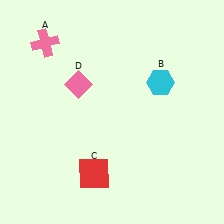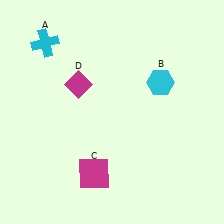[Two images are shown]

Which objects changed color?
A changed from pink to cyan. C changed from red to magenta. D changed from pink to magenta.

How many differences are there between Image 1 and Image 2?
There are 3 differences between the two images.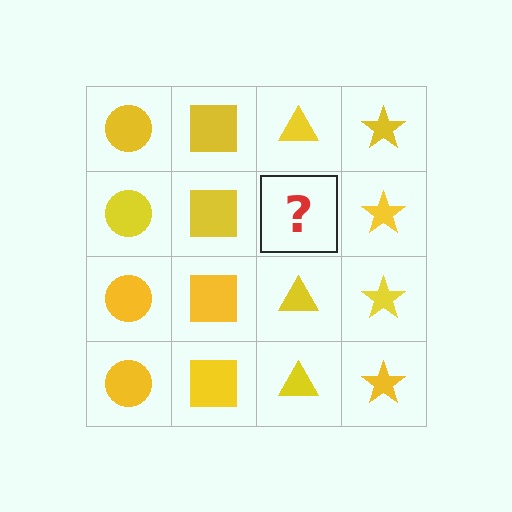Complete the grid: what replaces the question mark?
The question mark should be replaced with a yellow triangle.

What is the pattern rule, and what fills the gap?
The rule is that each column has a consistent shape. The gap should be filled with a yellow triangle.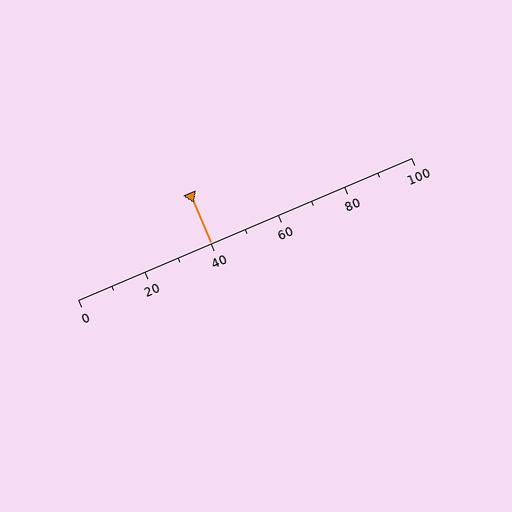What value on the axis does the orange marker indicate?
The marker indicates approximately 40.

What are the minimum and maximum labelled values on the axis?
The axis runs from 0 to 100.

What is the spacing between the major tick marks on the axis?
The major ticks are spaced 20 apart.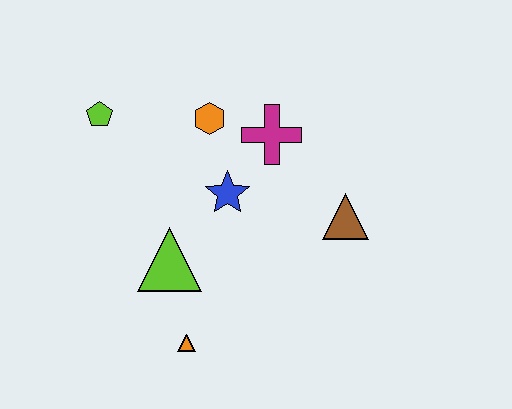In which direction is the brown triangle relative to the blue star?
The brown triangle is to the right of the blue star.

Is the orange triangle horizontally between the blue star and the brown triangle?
No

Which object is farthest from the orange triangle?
The lime pentagon is farthest from the orange triangle.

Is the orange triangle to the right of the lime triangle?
Yes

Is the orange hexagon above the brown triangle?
Yes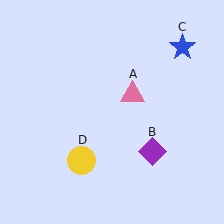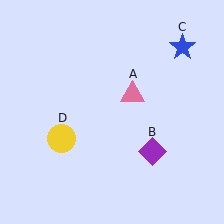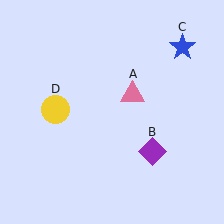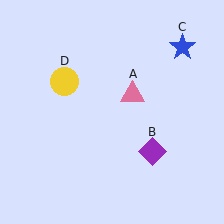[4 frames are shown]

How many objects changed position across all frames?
1 object changed position: yellow circle (object D).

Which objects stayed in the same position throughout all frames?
Pink triangle (object A) and purple diamond (object B) and blue star (object C) remained stationary.